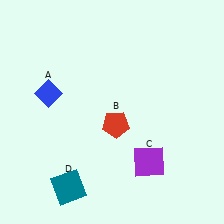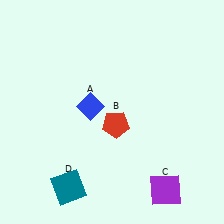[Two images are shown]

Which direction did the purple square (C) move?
The purple square (C) moved down.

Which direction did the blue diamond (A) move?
The blue diamond (A) moved right.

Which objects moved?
The objects that moved are: the blue diamond (A), the purple square (C).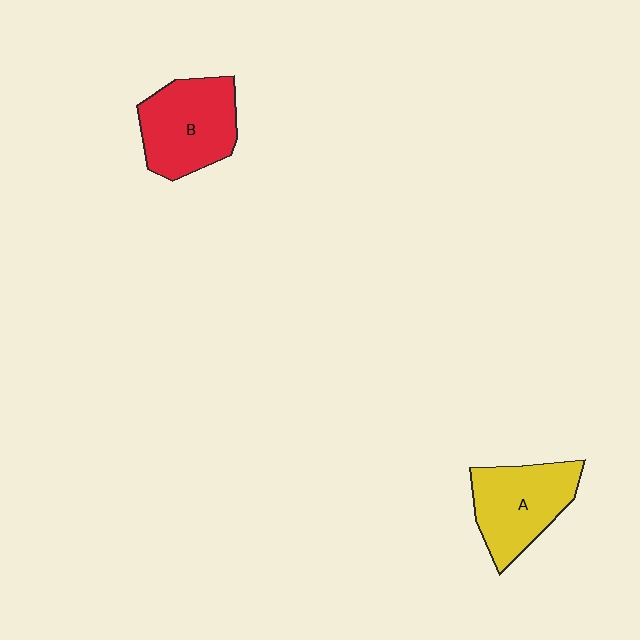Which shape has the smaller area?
Shape A (yellow).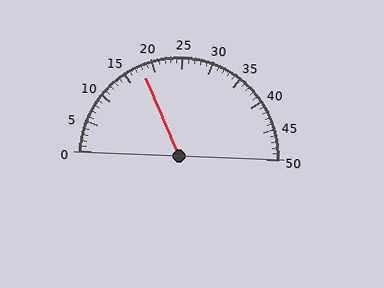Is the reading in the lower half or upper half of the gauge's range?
The reading is in the lower half of the range (0 to 50).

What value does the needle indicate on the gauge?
The needle indicates approximately 18.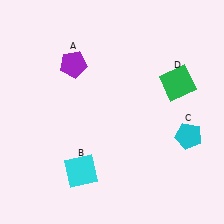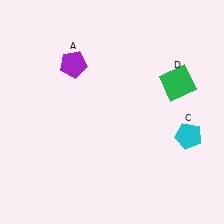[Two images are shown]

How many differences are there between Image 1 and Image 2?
There is 1 difference between the two images.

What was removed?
The cyan square (B) was removed in Image 2.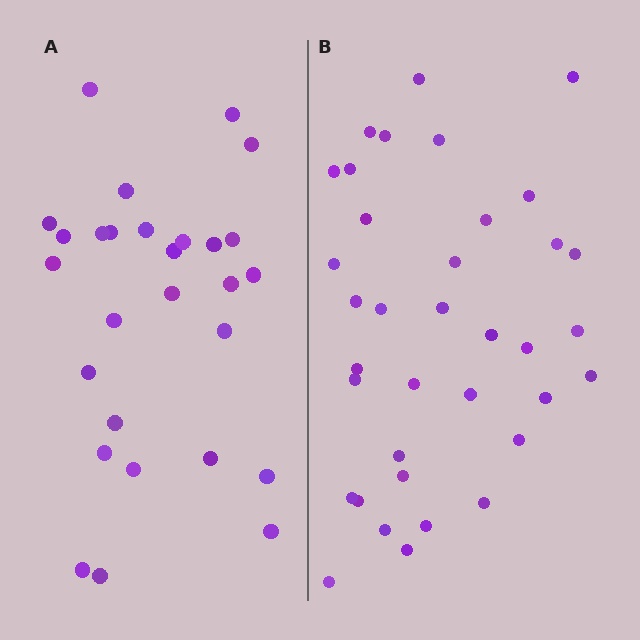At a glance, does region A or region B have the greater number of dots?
Region B (the right region) has more dots.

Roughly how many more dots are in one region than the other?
Region B has roughly 8 or so more dots than region A.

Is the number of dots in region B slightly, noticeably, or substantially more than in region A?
Region B has noticeably more, but not dramatically so. The ratio is roughly 1.3 to 1.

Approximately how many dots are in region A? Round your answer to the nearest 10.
About 30 dots. (The exact count is 28, which rounds to 30.)